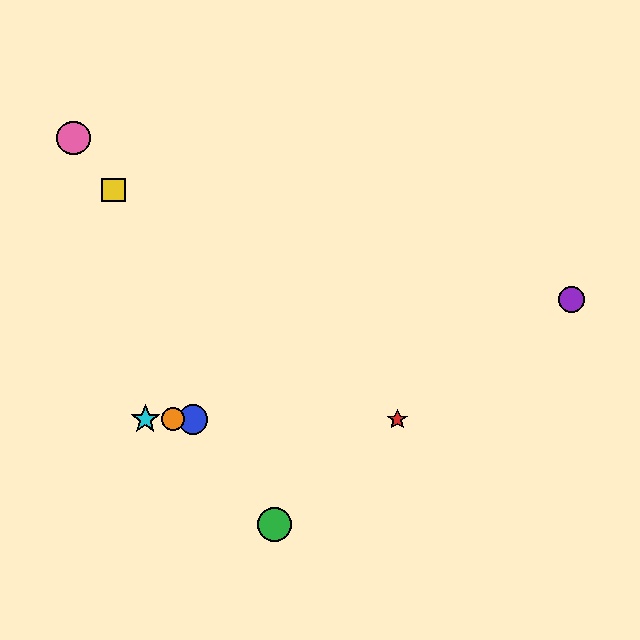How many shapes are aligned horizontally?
4 shapes (the red star, the blue circle, the orange circle, the cyan star) are aligned horizontally.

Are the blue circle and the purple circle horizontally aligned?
No, the blue circle is at y≈419 and the purple circle is at y≈299.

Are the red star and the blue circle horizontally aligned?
Yes, both are at y≈419.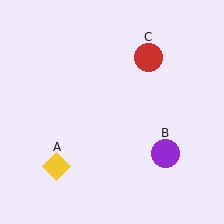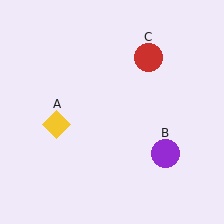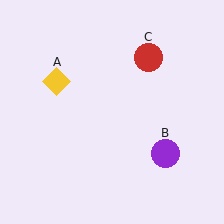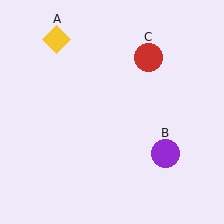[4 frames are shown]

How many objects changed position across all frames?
1 object changed position: yellow diamond (object A).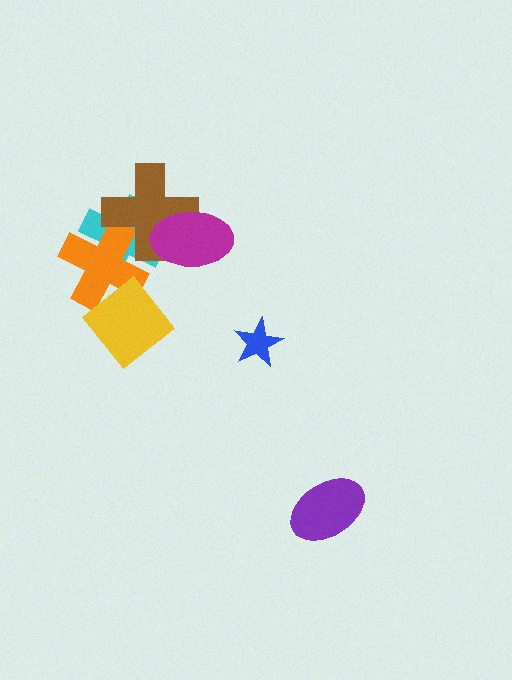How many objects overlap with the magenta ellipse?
2 objects overlap with the magenta ellipse.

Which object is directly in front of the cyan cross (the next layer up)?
The orange cross is directly in front of the cyan cross.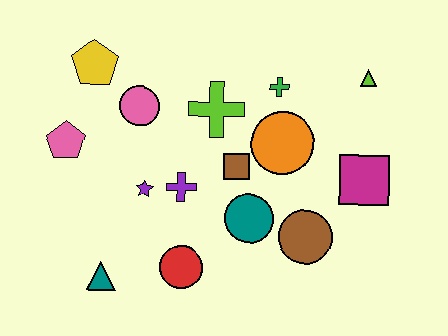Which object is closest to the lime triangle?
The green cross is closest to the lime triangle.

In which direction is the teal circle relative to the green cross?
The teal circle is below the green cross.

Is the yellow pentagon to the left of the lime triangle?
Yes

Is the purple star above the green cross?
No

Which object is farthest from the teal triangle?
The lime triangle is farthest from the teal triangle.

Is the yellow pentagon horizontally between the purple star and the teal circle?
No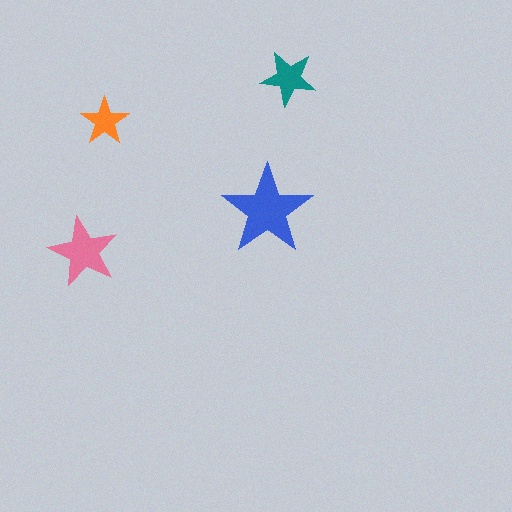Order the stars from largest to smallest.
the blue one, the pink one, the teal one, the orange one.